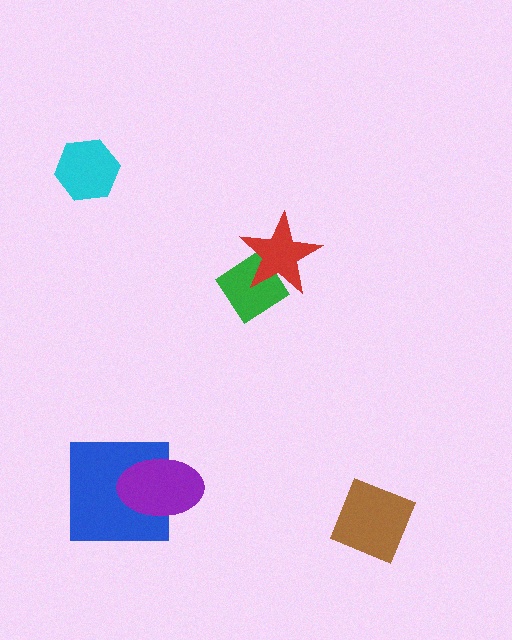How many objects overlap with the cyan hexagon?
0 objects overlap with the cyan hexagon.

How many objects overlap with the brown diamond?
0 objects overlap with the brown diamond.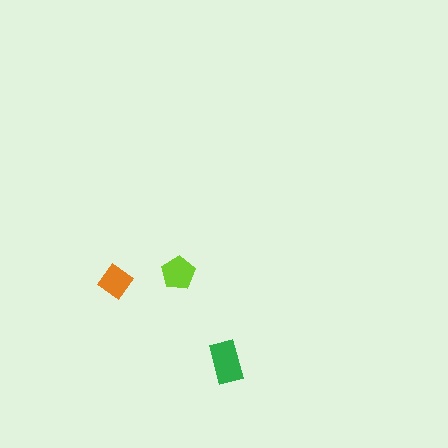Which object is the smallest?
The orange diamond.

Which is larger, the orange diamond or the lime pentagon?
The lime pentagon.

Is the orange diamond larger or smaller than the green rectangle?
Smaller.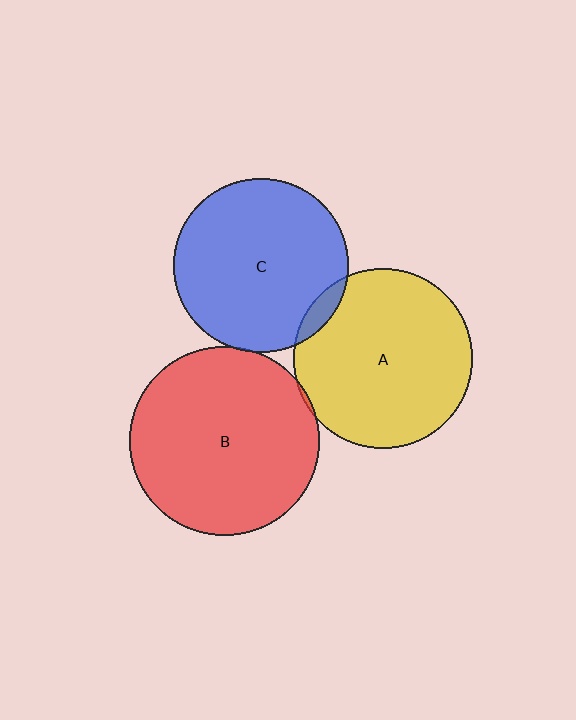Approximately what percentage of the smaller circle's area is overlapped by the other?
Approximately 5%.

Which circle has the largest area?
Circle B (red).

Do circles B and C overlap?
Yes.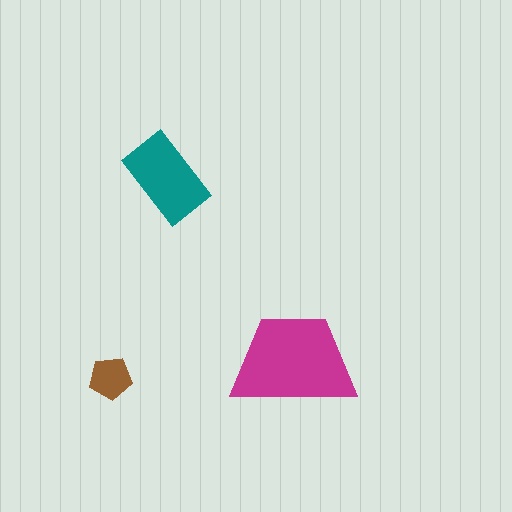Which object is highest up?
The teal rectangle is topmost.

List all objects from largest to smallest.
The magenta trapezoid, the teal rectangle, the brown pentagon.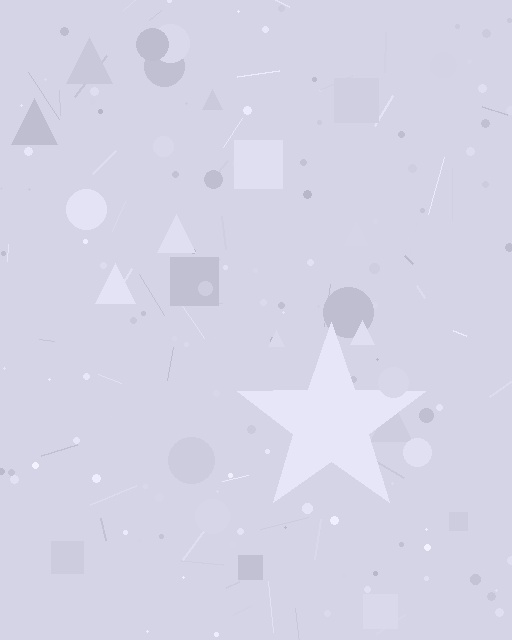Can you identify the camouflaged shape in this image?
The camouflaged shape is a star.